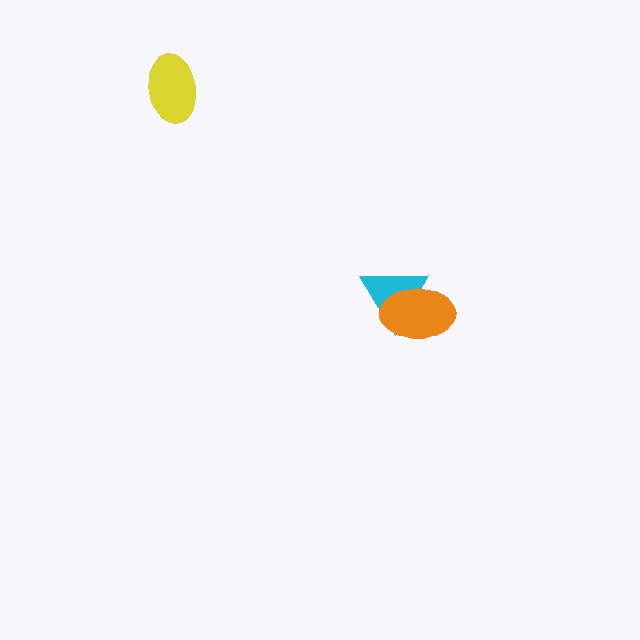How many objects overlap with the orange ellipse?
1 object overlaps with the orange ellipse.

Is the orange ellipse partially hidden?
No, no other shape covers it.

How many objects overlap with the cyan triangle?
1 object overlaps with the cyan triangle.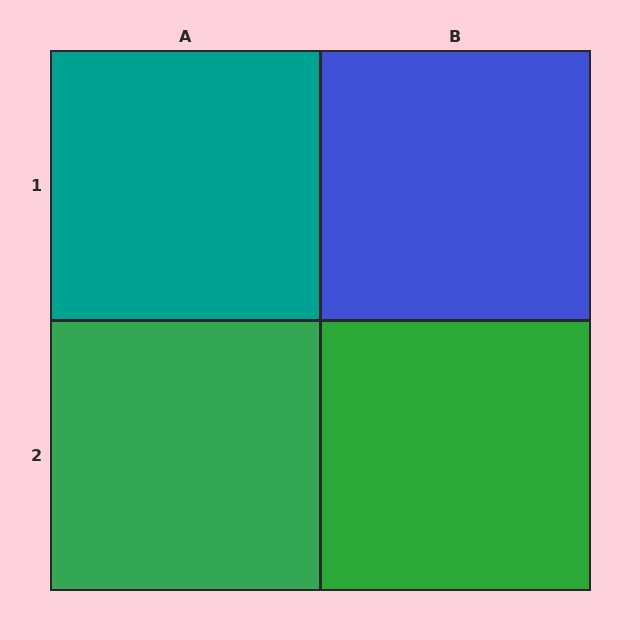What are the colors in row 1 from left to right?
Teal, blue.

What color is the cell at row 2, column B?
Green.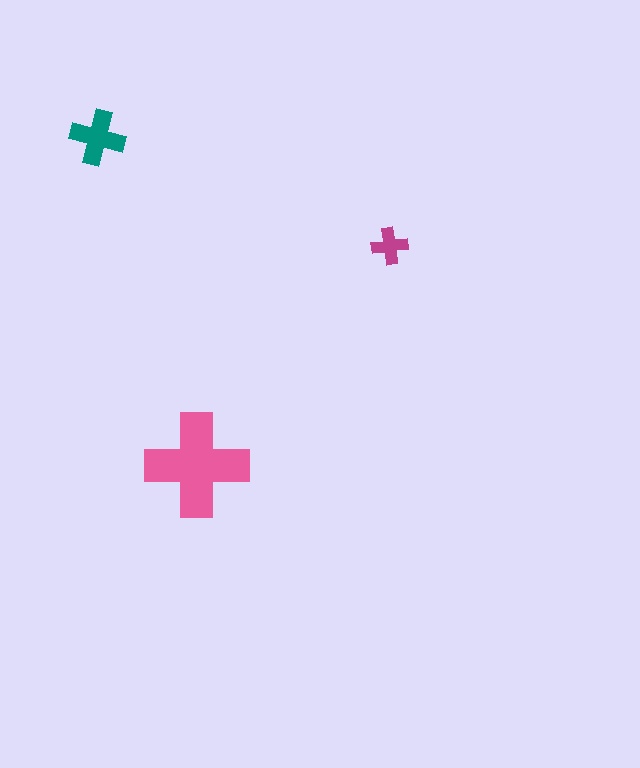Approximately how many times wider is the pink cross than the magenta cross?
About 3 times wider.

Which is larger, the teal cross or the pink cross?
The pink one.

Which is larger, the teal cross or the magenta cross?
The teal one.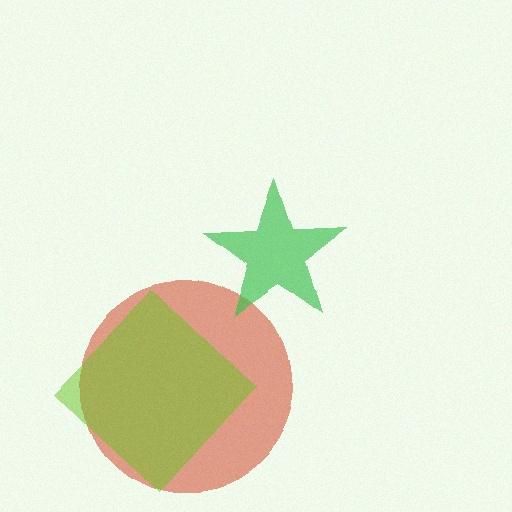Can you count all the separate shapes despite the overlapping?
Yes, there are 3 separate shapes.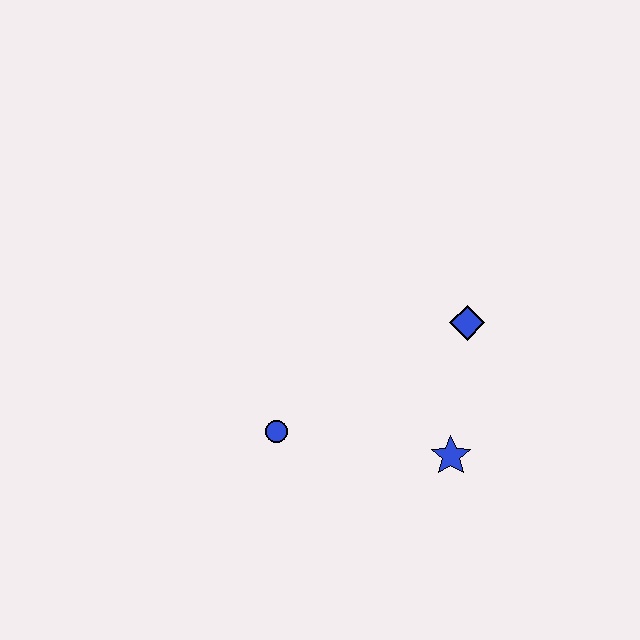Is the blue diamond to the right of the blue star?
Yes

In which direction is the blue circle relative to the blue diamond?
The blue circle is to the left of the blue diamond.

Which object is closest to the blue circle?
The blue star is closest to the blue circle.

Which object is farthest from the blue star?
The blue circle is farthest from the blue star.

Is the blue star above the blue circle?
No